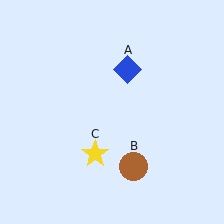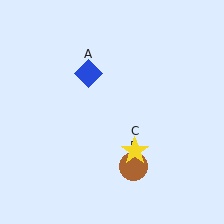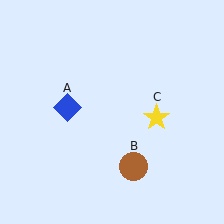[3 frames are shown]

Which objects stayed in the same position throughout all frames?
Brown circle (object B) remained stationary.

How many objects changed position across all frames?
2 objects changed position: blue diamond (object A), yellow star (object C).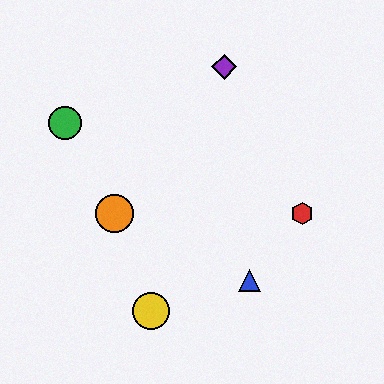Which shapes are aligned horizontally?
The red hexagon, the orange circle are aligned horizontally.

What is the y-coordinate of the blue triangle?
The blue triangle is at y≈281.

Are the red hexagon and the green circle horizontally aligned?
No, the red hexagon is at y≈213 and the green circle is at y≈123.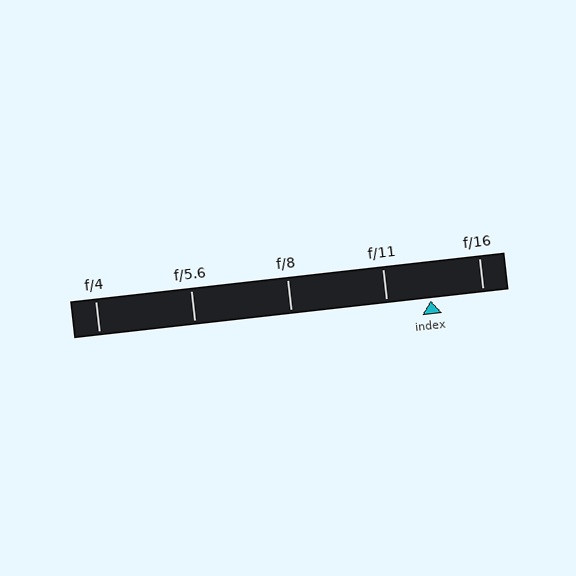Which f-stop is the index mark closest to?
The index mark is closest to f/11.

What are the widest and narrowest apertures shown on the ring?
The widest aperture shown is f/4 and the narrowest is f/16.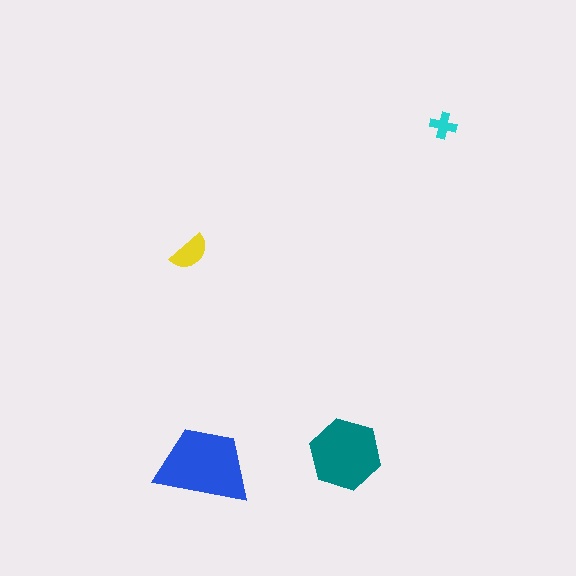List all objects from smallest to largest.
The cyan cross, the yellow semicircle, the teal hexagon, the blue trapezoid.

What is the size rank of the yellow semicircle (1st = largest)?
3rd.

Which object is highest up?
The cyan cross is topmost.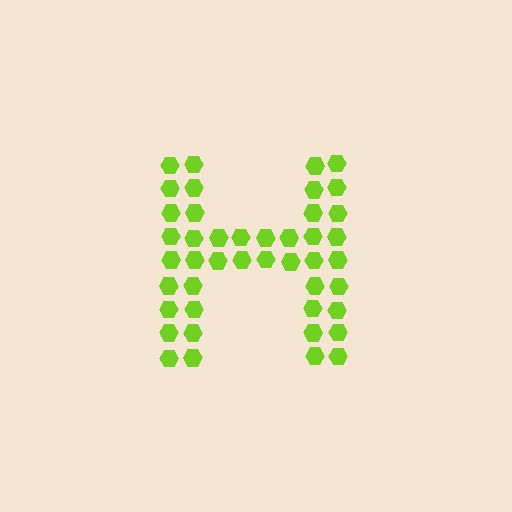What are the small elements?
The small elements are hexagons.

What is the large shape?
The large shape is the letter H.